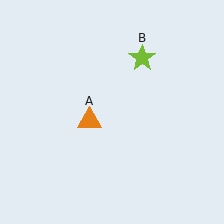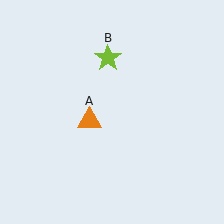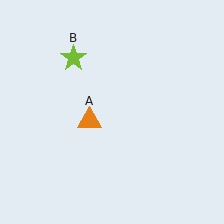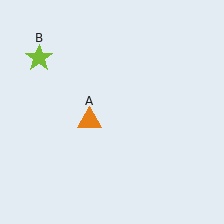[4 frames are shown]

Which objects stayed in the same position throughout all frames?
Orange triangle (object A) remained stationary.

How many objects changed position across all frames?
1 object changed position: lime star (object B).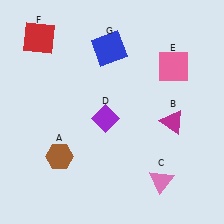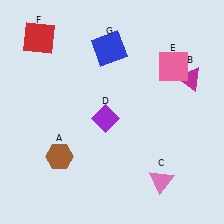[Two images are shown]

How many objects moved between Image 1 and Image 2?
1 object moved between the two images.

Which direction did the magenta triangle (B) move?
The magenta triangle (B) moved up.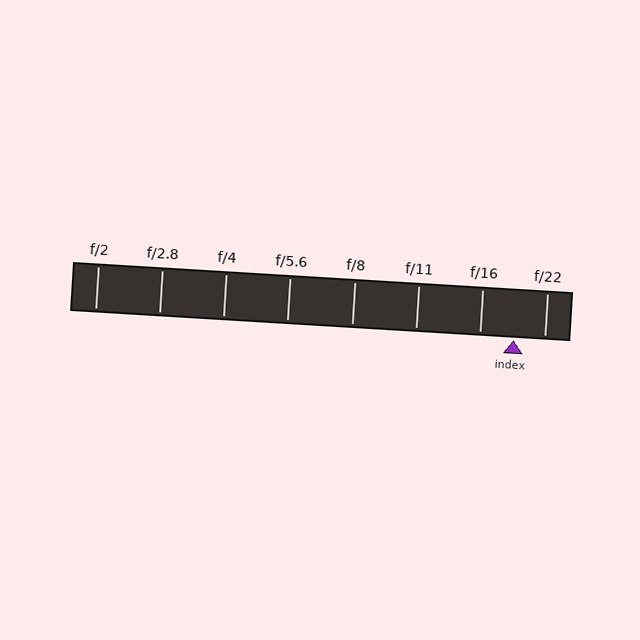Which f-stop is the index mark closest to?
The index mark is closest to f/22.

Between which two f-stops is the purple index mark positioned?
The index mark is between f/16 and f/22.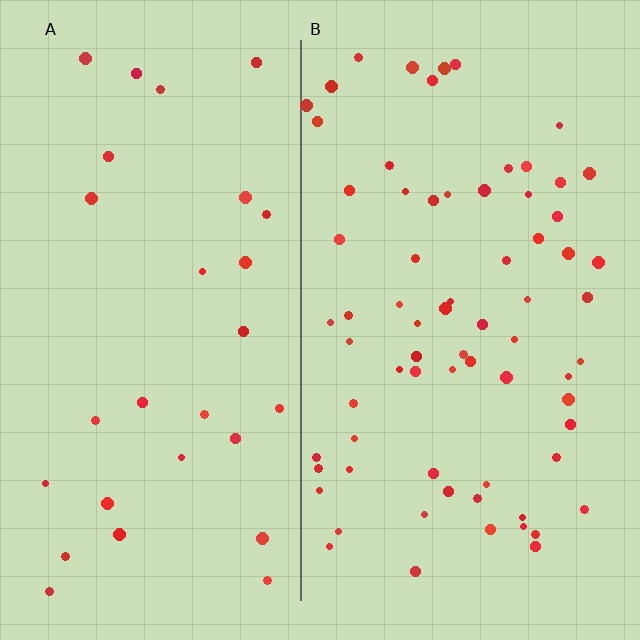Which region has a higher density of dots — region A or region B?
B (the right).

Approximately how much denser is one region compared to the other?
Approximately 2.5× — region B over region A.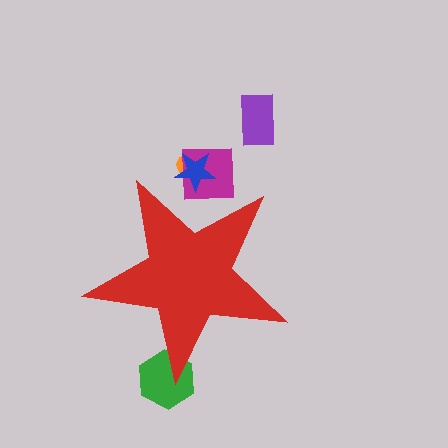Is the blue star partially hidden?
Yes, the blue star is partially hidden behind the red star.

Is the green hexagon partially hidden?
Yes, the green hexagon is partially hidden behind the red star.